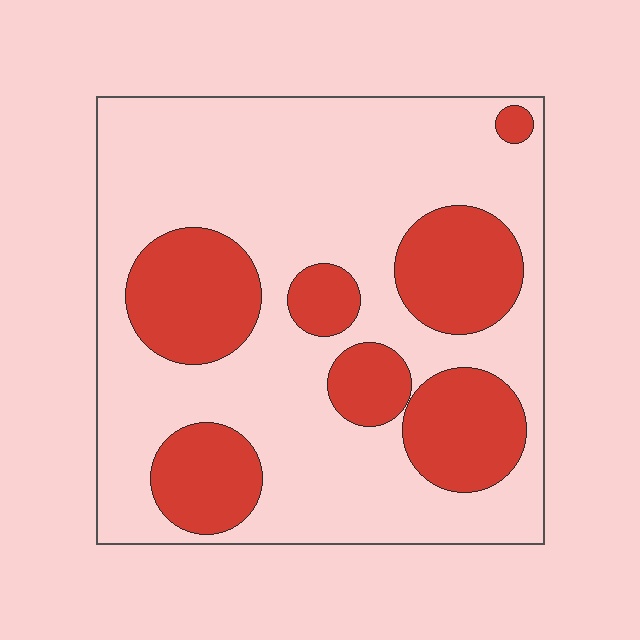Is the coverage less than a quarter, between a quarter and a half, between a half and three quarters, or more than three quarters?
Between a quarter and a half.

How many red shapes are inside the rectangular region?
7.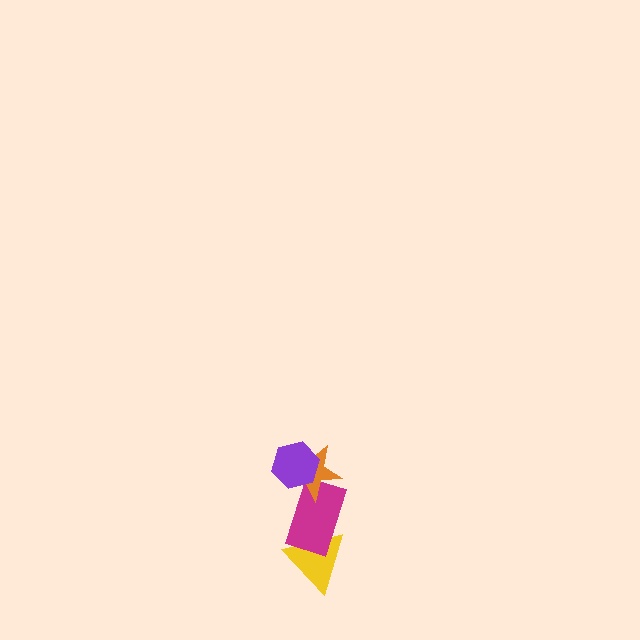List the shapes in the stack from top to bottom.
From top to bottom: the purple hexagon, the orange star, the magenta rectangle, the yellow triangle.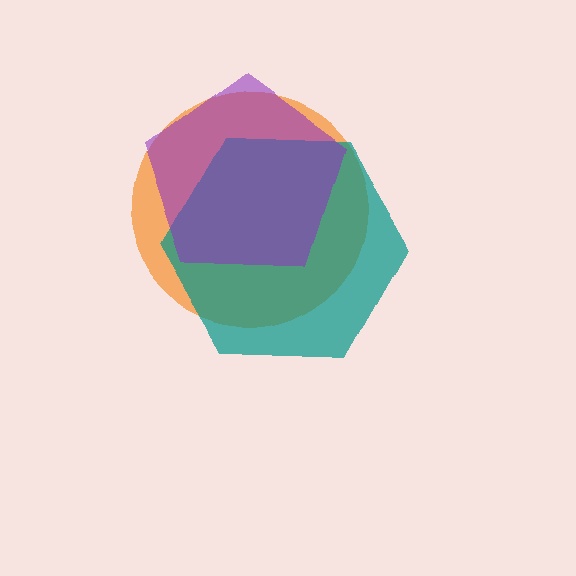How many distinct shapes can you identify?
There are 3 distinct shapes: an orange circle, a teal hexagon, a purple pentagon.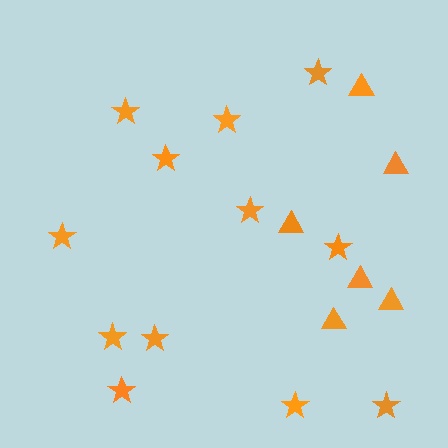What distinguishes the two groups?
There are 2 groups: one group of stars (12) and one group of triangles (6).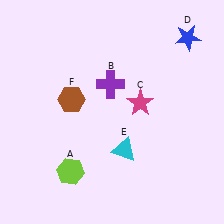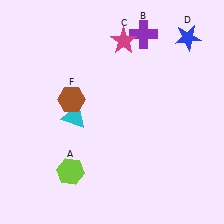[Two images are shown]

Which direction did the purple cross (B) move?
The purple cross (B) moved up.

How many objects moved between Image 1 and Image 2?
3 objects moved between the two images.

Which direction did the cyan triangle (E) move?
The cyan triangle (E) moved left.